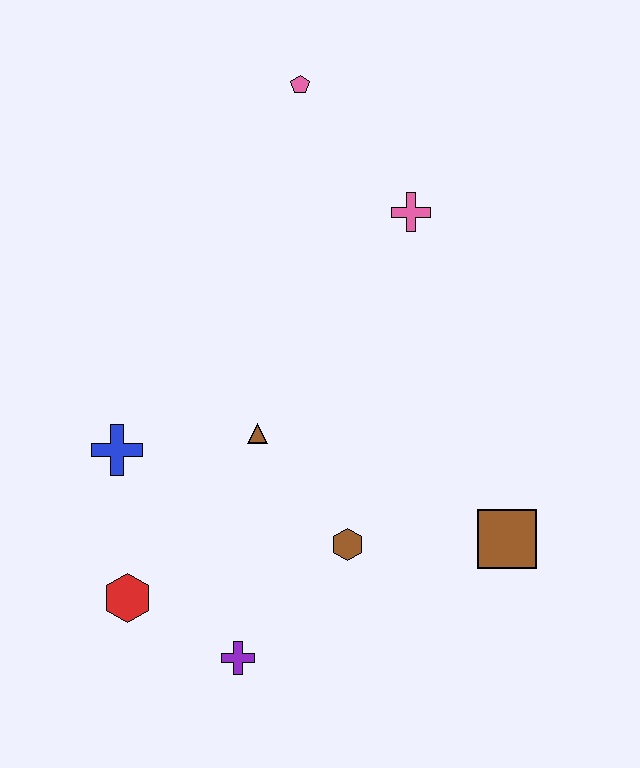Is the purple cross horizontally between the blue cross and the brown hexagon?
Yes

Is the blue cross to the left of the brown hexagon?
Yes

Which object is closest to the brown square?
The brown hexagon is closest to the brown square.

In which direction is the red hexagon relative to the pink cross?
The red hexagon is below the pink cross.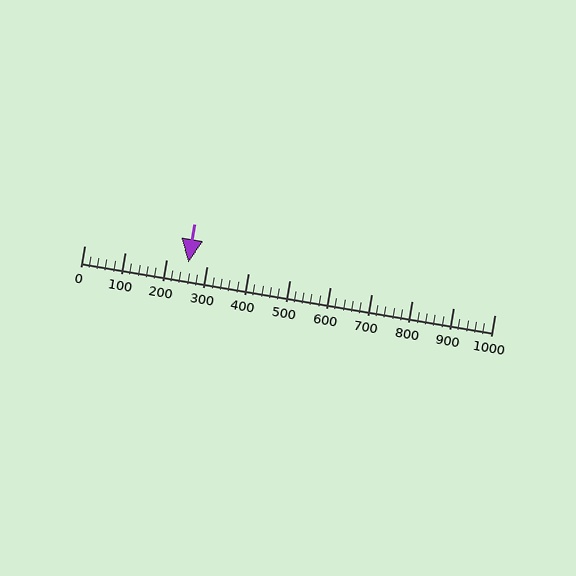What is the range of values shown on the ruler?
The ruler shows values from 0 to 1000.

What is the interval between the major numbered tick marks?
The major tick marks are spaced 100 units apart.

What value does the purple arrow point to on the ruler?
The purple arrow points to approximately 255.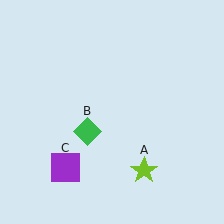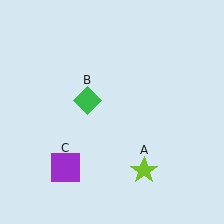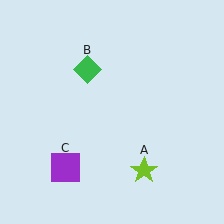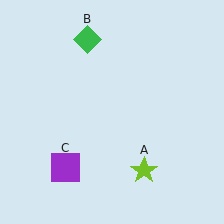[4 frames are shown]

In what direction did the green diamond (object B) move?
The green diamond (object B) moved up.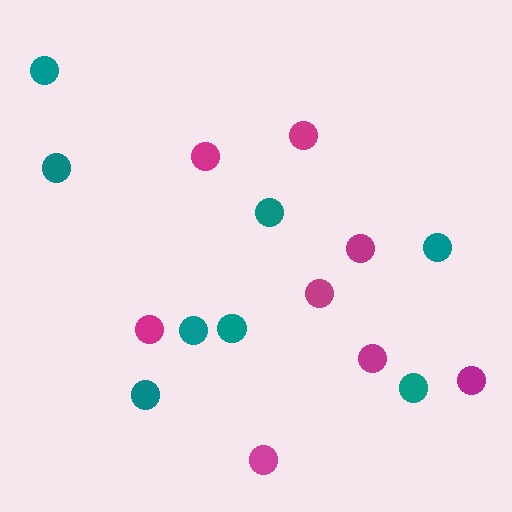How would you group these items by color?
There are 2 groups: one group of teal circles (8) and one group of magenta circles (8).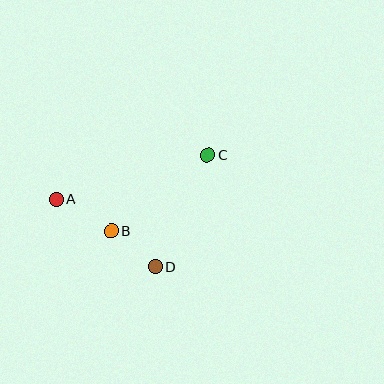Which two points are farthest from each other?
Points A and C are farthest from each other.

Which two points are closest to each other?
Points B and D are closest to each other.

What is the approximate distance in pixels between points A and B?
The distance between A and B is approximately 64 pixels.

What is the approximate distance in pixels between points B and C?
The distance between B and C is approximately 123 pixels.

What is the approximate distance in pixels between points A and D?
The distance between A and D is approximately 120 pixels.